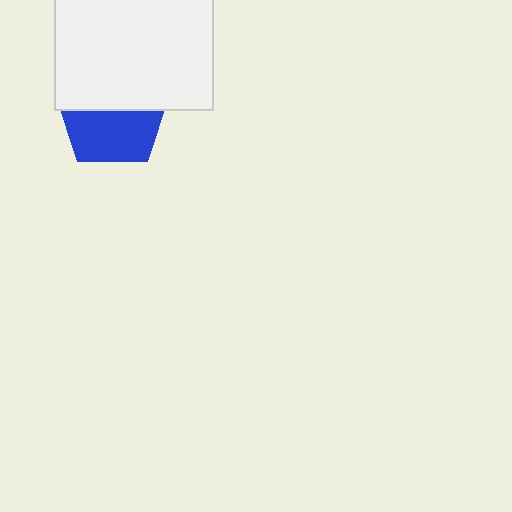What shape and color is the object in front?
The object in front is a white square.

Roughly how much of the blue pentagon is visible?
About half of it is visible (roughly 51%).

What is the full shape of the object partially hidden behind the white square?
The partially hidden object is a blue pentagon.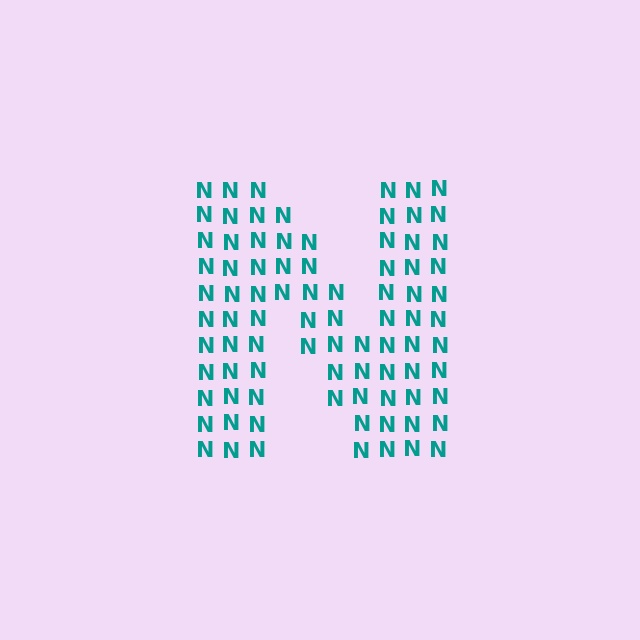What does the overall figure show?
The overall figure shows the letter N.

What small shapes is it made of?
It is made of small letter N's.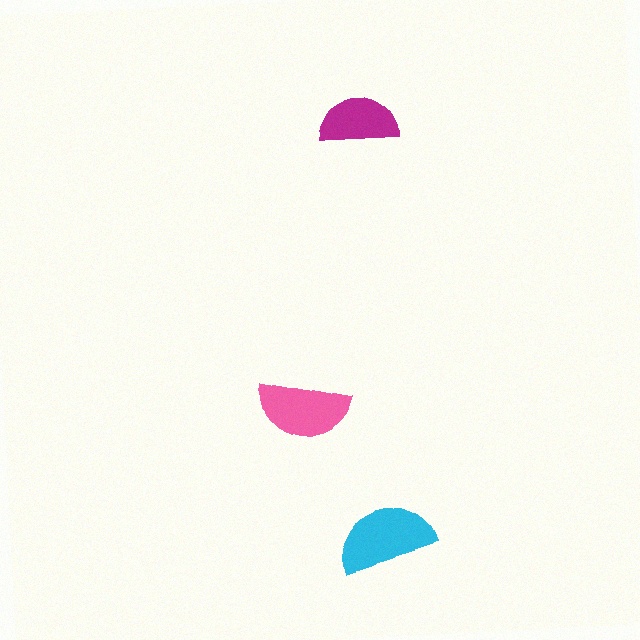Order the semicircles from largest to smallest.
the cyan one, the pink one, the magenta one.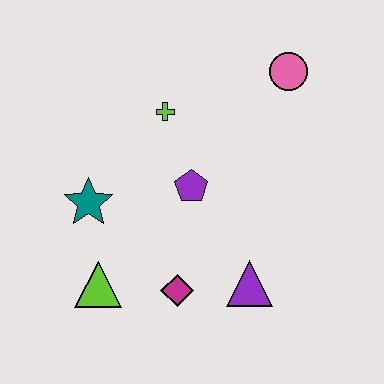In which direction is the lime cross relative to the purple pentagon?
The lime cross is above the purple pentagon.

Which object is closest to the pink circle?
The lime cross is closest to the pink circle.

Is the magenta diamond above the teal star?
No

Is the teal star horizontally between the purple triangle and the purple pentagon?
No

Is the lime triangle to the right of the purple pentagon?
No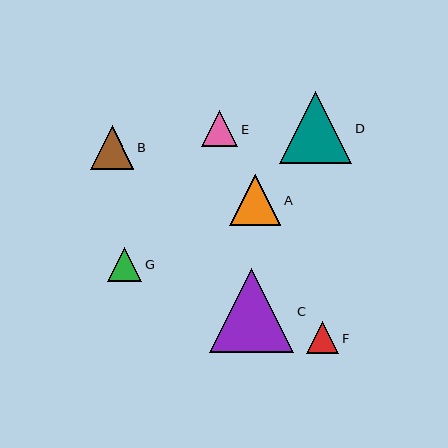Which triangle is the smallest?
Triangle F is the smallest with a size of approximately 32 pixels.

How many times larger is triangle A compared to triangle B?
Triangle A is approximately 1.2 times the size of triangle B.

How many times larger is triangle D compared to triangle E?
Triangle D is approximately 2.0 times the size of triangle E.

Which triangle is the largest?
Triangle C is the largest with a size of approximately 84 pixels.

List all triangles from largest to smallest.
From largest to smallest: C, D, A, B, E, G, F.